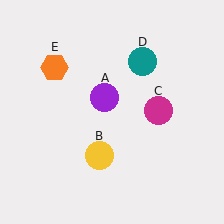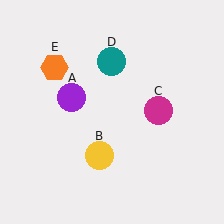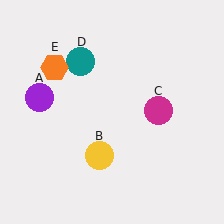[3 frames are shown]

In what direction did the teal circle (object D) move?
The teal circle (object D) moved left.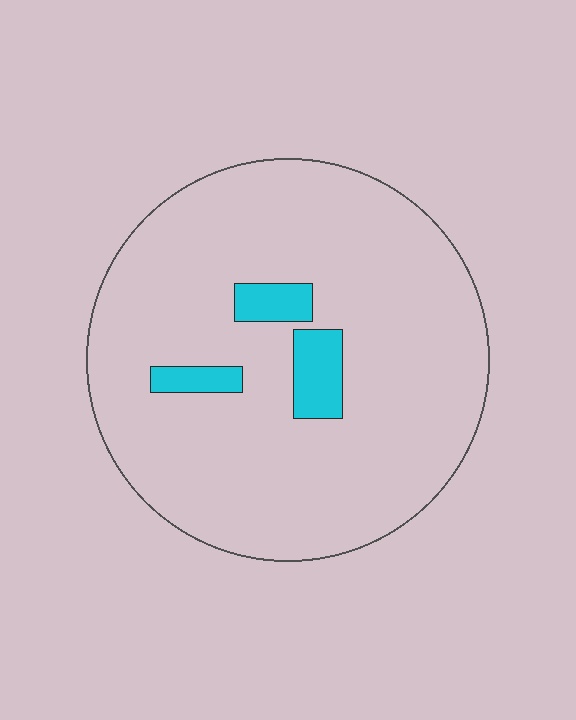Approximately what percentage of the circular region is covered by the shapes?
Approximately 10%.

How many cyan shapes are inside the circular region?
3.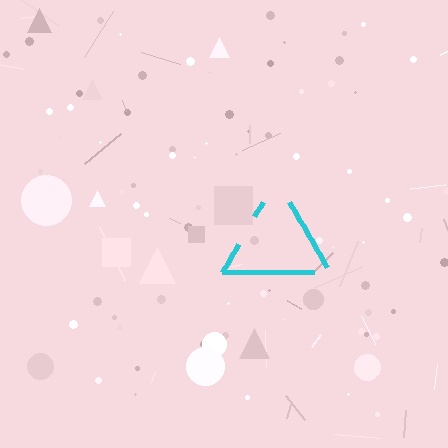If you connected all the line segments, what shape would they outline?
They would outline a triangle.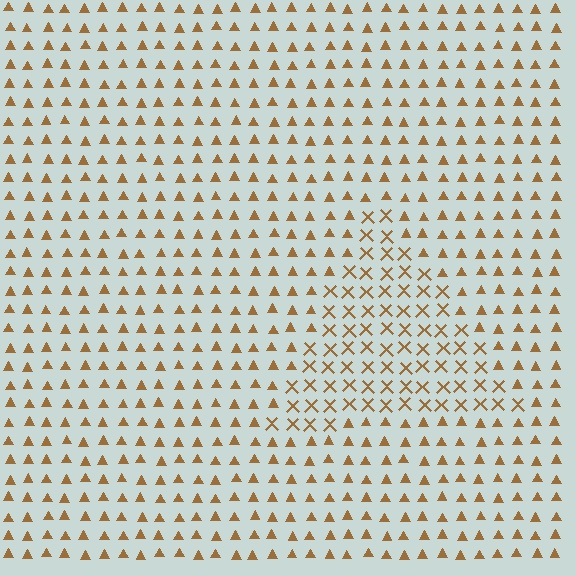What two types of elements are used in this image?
The image uses X marks inside the triangle region and triangles outside it.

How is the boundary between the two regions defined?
The boundary is defined by a change in element shape: X marks inside vs. triangles outside. All elements share the same color and spacing.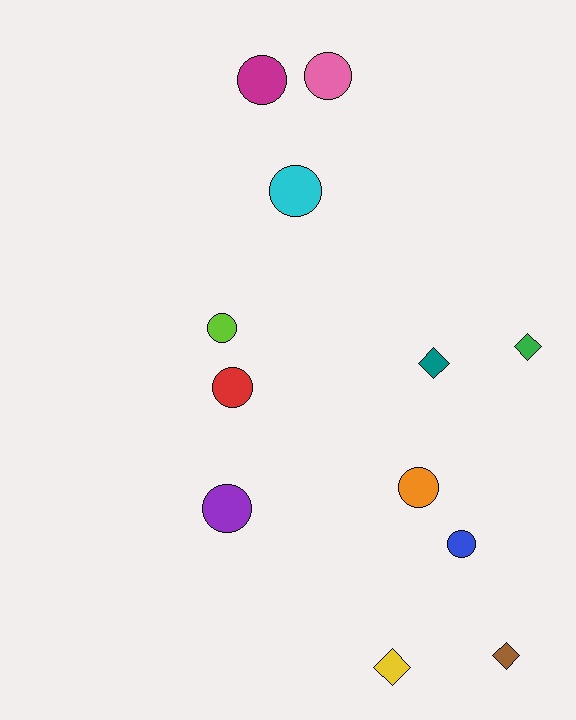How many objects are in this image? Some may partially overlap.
There are 12 objects.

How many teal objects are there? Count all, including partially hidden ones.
There is 1 teal object.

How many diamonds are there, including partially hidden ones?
There are 4 diamonds.